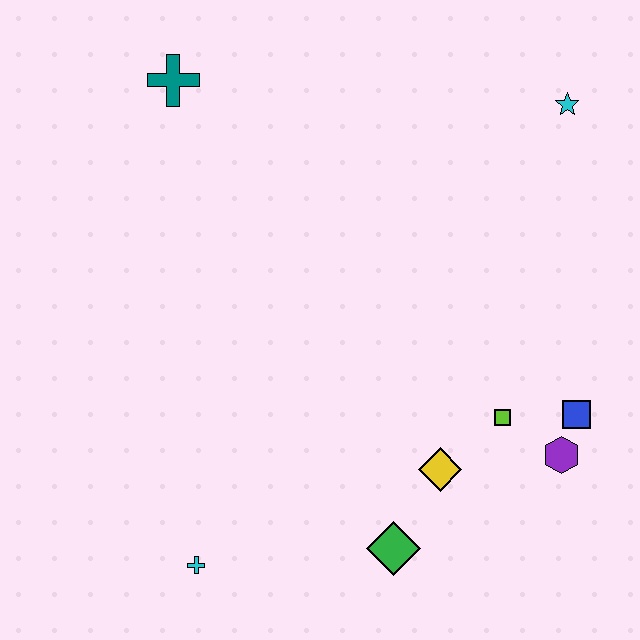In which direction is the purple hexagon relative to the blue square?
The purple hexagon is below the blue square.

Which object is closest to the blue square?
The purple hexagon is closest to the blue square.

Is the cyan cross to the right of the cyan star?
No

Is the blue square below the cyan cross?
No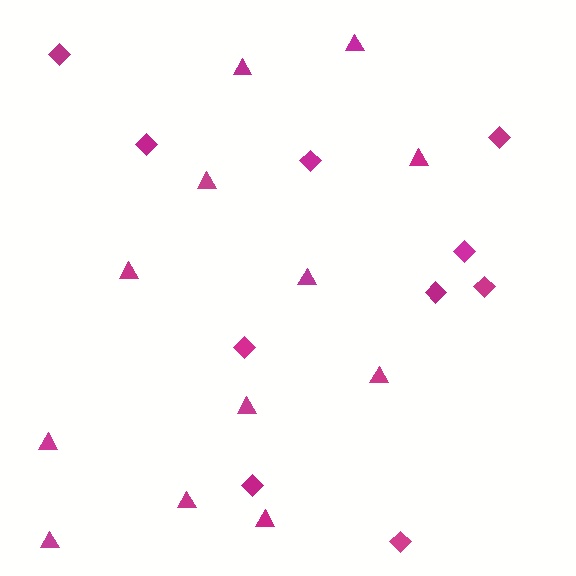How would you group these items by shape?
There are 2 groups: one group of triangles (12) and one group of diamonds (10).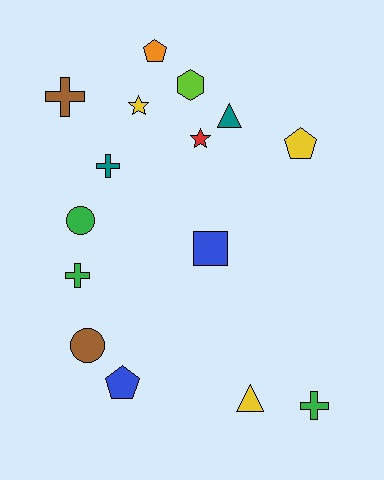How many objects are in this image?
There are 15 objects.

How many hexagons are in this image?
There is 1 hexagon.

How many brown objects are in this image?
There are 2 brown objects.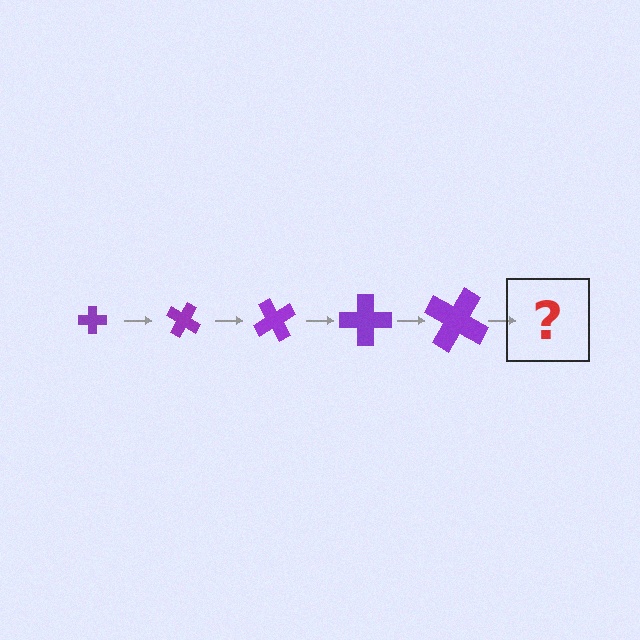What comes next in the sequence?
The next element should be a cross, larger than the previous one and rotated 150 degrees from the start.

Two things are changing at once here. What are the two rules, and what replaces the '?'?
The two rules are that the cross grows larger each step and it rotates 30 degrees each step. The '?' should be a cross, larger than the previous one and rotated 150 degrees from the start.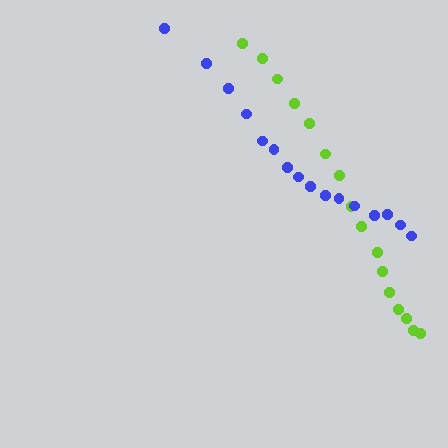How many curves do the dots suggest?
There are 2 distinct paths.